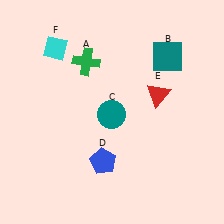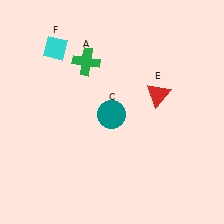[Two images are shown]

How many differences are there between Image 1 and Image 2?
There are 2 differences between the two images.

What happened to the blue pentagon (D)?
The blue pentagon (D) was removed in Image 2. It was in the bottom-left area of Image 1.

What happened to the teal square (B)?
The teal square (B) was removed in Image 2. It was in the top-right area of Image 1.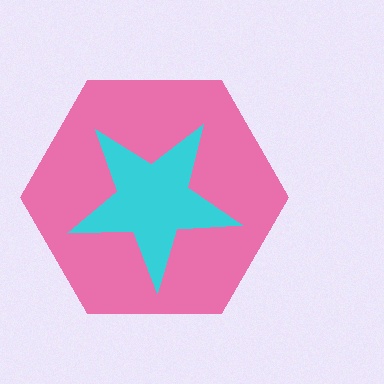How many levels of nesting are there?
2.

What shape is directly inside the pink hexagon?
The cyan star.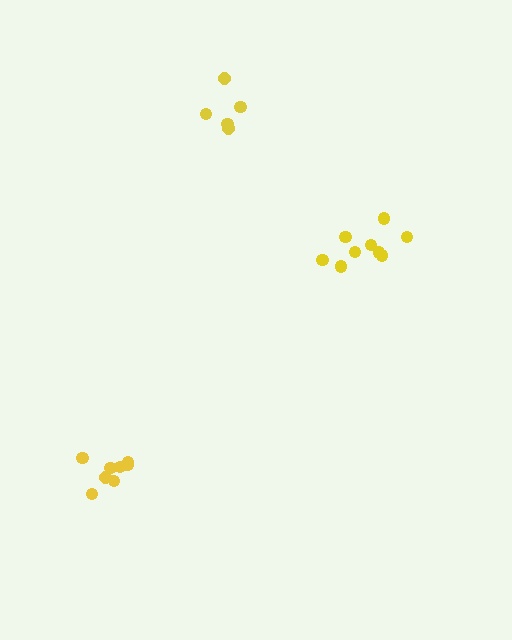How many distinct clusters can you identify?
There are 3 distinct clusters.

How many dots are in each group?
Group 1: 9 dots, Group 2: 5 dots, Group 3: 8 dots (22 total).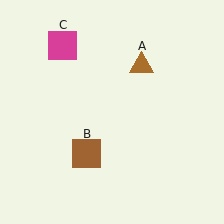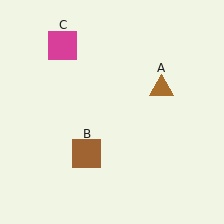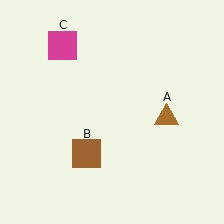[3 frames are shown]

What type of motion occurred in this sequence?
The brown triangle (object A) rotated clockwise around the center of the scene.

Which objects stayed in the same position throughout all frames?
Brown square (object B) and magenta square (object C) remained stationary.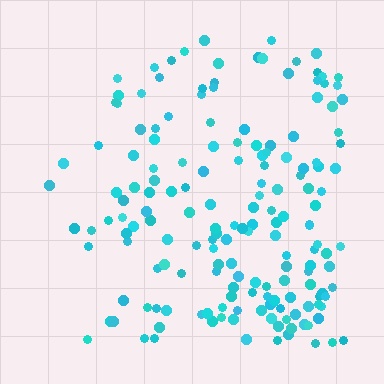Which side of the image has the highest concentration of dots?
The right.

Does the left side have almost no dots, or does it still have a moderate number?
Still a moderate number, just noticeably fewer than the right.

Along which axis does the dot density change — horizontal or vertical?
Horizontal.